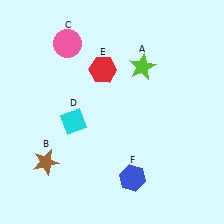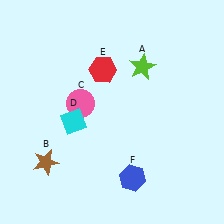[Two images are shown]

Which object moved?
The pink circle (C) moved down.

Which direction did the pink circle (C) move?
The pink circle (C) moved down.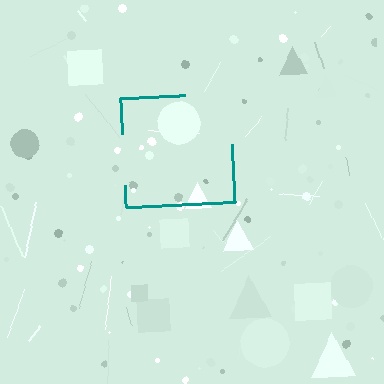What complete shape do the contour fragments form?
The contour fragments form a square.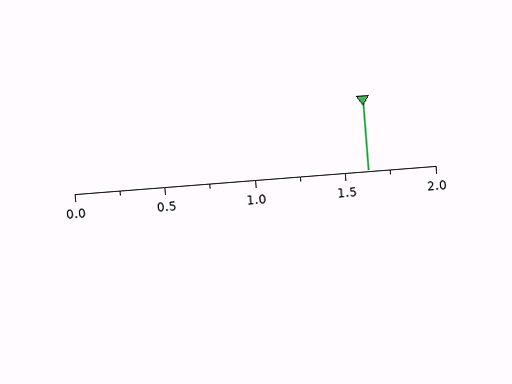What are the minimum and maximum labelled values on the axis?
The axis runs from 0.0 to 2.0.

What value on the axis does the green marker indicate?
The marker indicates approximately 1.62.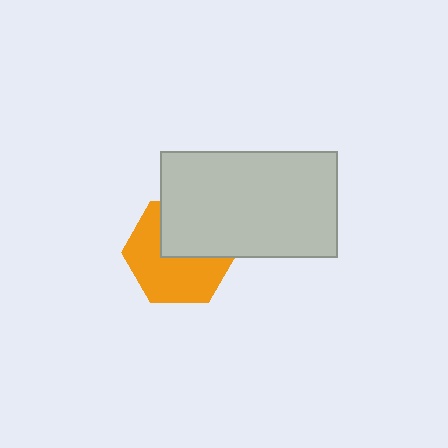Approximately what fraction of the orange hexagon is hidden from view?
Roughly 41% of the orange hexagon is hidden behind the light gray rectangle.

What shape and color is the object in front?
The object in front is a light gray rectangle.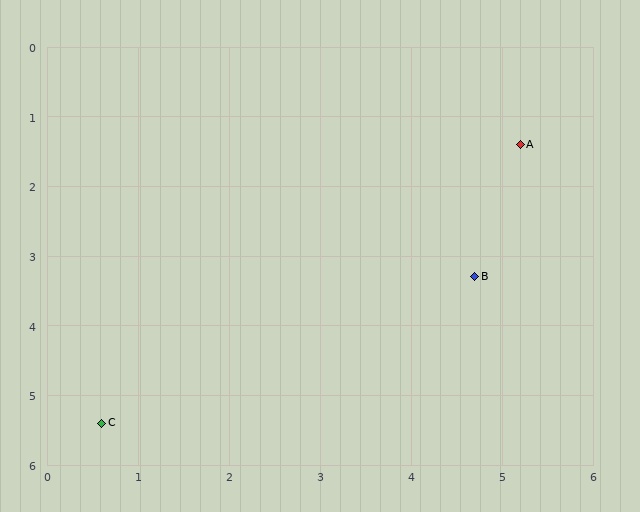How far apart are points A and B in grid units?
Points A and B are about 2.0 grid units apart.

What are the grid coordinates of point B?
Point B is at approximately (4.7, 3.3).